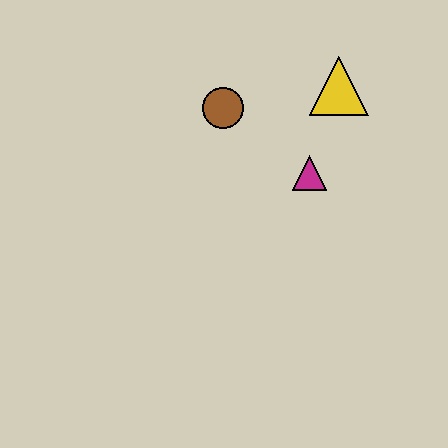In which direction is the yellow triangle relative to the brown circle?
The yellow triangle is to the right of the brown circle.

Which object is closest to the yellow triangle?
The magenta triangle is closest to the yellow triangle.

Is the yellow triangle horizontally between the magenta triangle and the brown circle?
No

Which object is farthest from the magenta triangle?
The brown circle is farthest from the magenta triangle.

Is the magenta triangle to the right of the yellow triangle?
No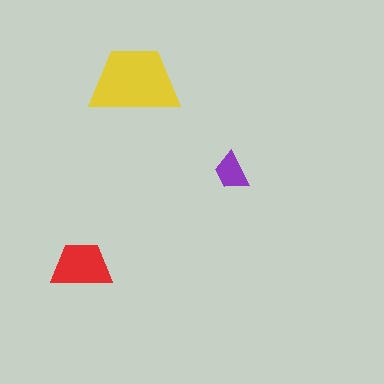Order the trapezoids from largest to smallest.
the yellow one, the red one, the purple one.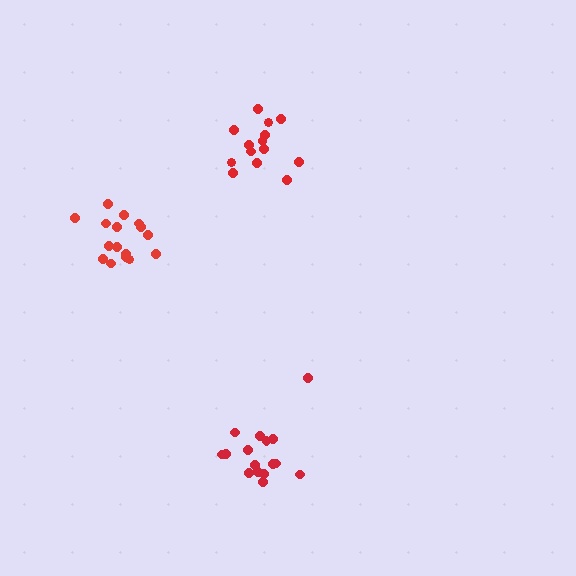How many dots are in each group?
Group 1: 16 dots, Group 2: 14 dots, Group 3: 16 dots (46 total).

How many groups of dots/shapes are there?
There are 3 groups.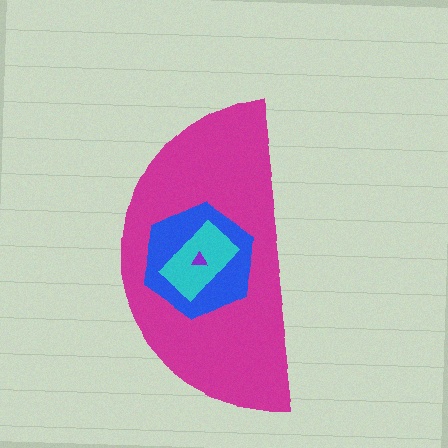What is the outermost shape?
The magenta semicircle.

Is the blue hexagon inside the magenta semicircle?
Yes.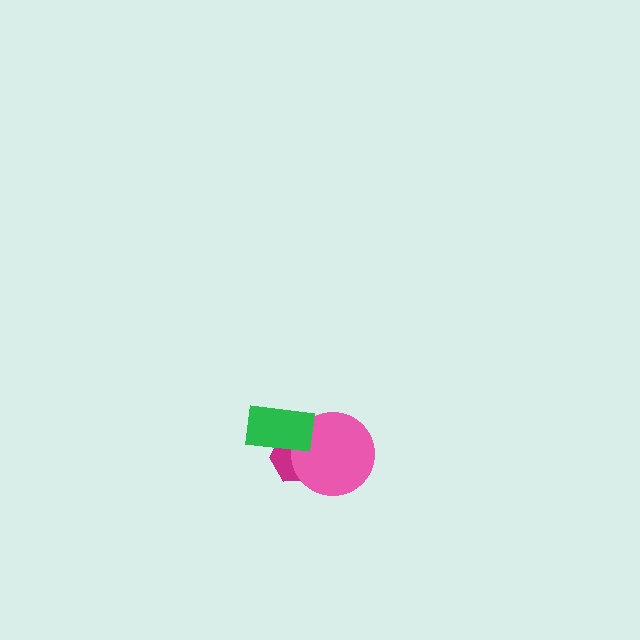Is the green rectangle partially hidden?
No, no other shape covers it.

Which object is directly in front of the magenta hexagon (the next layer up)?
The pink circle is directly in front of the magenta hexagon.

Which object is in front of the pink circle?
The green rectangle is in front of the pink circle.